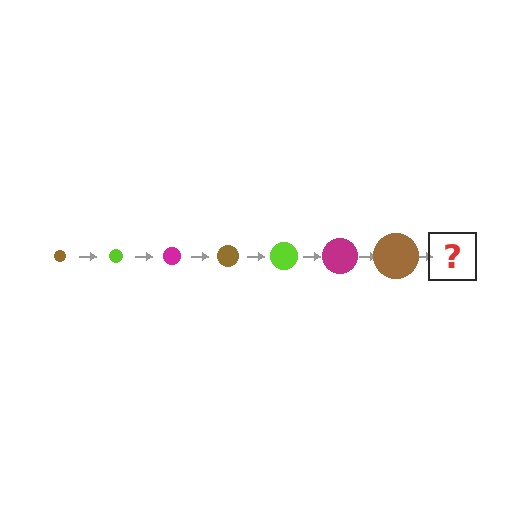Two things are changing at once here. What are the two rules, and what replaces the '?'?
The two rules are that the circle grows larger each step and the color cycles through brown, lime, and magenta. The '?' should be a lime circle, larger than the previous one.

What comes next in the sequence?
The next element should be a lime circle, larger than the previous one.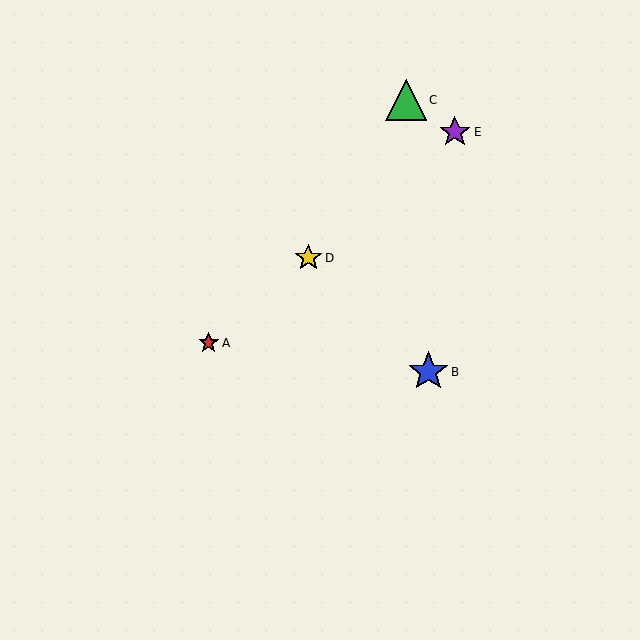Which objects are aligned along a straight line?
Objects A, D, E are aligned along a straight line.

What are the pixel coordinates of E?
Object E is at (455, 132).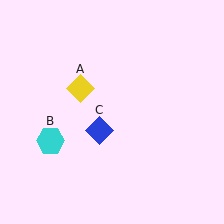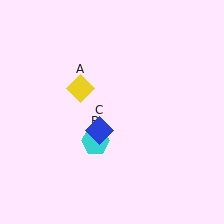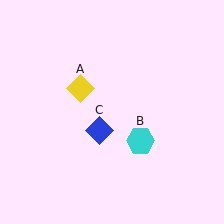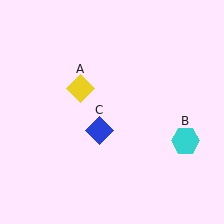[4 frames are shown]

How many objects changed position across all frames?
1 object changed position: cyan hexagon (object B).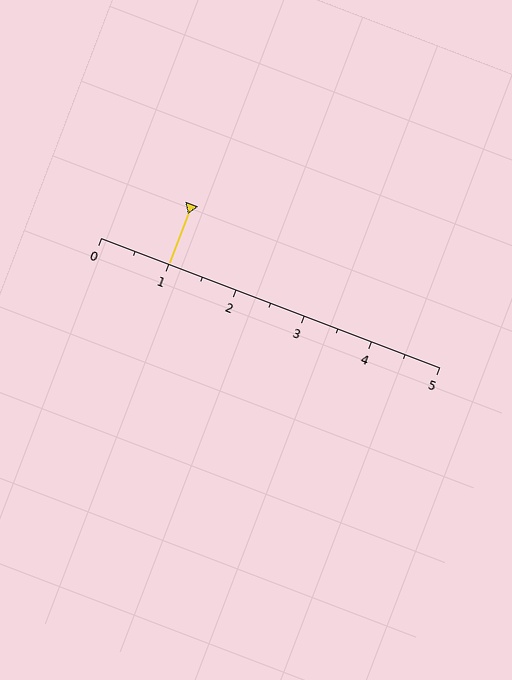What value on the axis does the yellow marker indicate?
The marker indicates approximately 1.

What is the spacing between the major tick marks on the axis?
The major ticks are spaced 1 apart.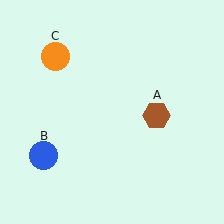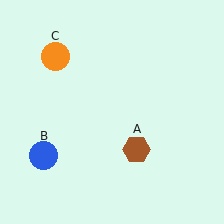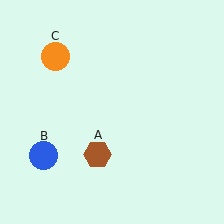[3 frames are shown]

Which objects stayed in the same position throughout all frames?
Blue circle (object B) and orange circle (object C) remained stationary.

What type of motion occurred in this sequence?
The brown hexagon (object A) rotated clockwise around the center of the scene.